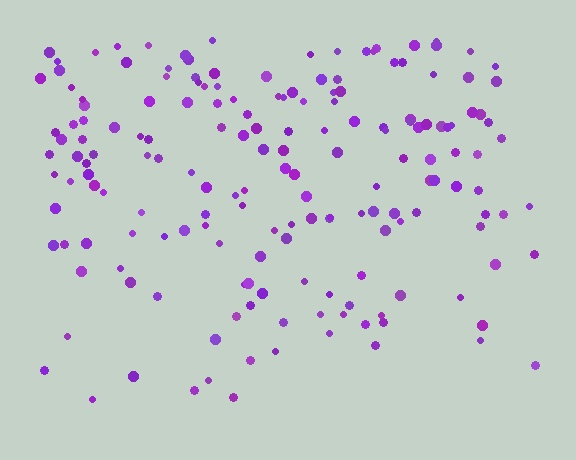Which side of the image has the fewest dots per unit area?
The bottom.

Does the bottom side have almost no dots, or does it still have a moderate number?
Still a moderate number, just noticeably fewer than the top.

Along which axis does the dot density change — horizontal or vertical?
Vertical.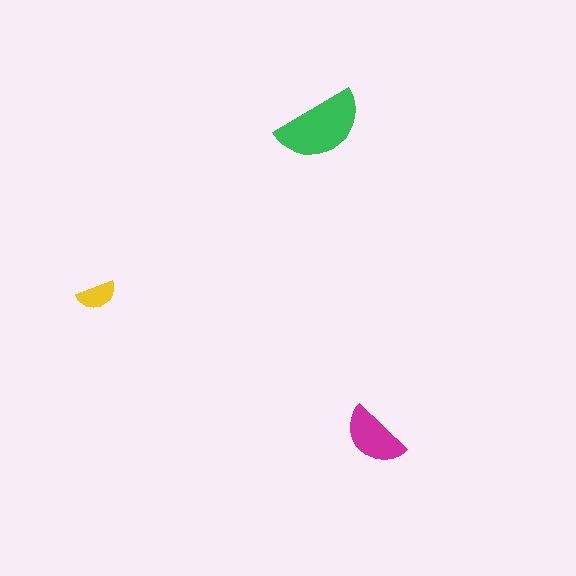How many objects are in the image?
There are 3 objects in the image.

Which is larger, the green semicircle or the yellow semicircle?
The green one.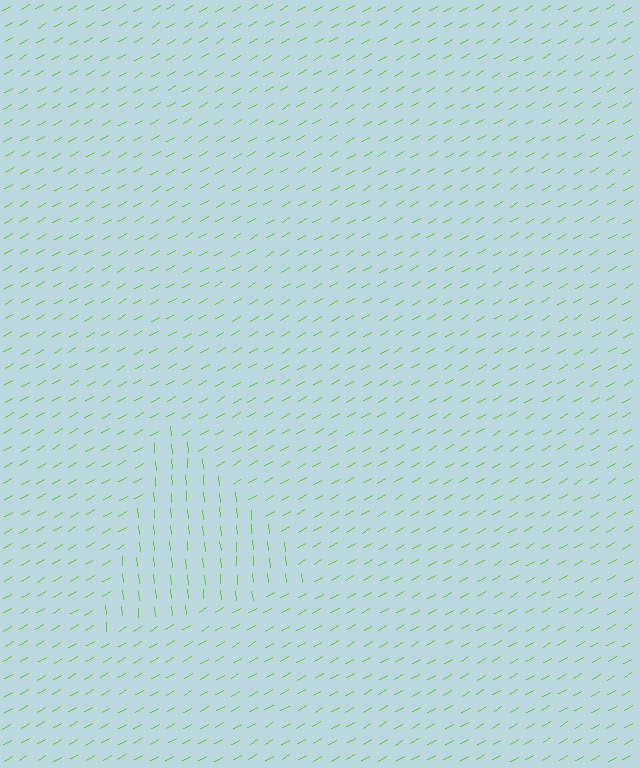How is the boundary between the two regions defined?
The boundary is defined purely by a change in line orientation (approximately 65 degrees difference). All lines are the same color and thickness.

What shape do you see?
I see a triangle.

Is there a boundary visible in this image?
Yes, there is a texture boundary formed by a change in line orientation.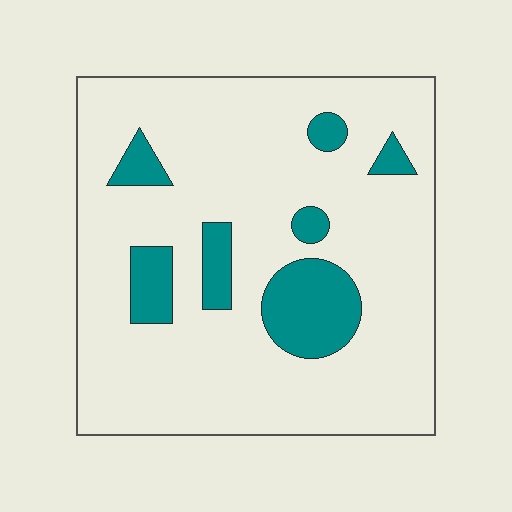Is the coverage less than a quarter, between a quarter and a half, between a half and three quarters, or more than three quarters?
Less than a quarter.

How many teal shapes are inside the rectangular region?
7.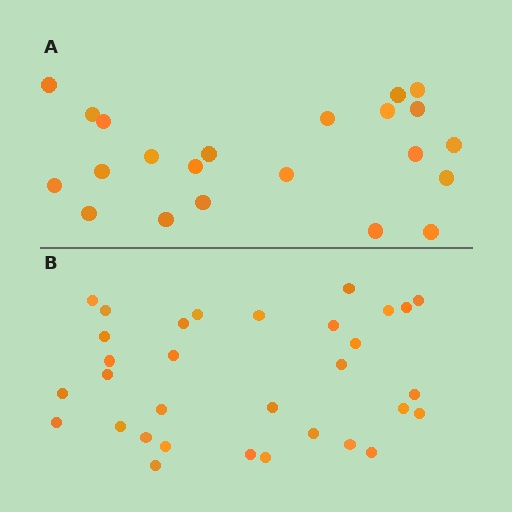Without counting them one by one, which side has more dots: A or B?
Region B (the bottom region) has more dots.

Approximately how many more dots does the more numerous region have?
Region B has roughly 10 or so more dots than region A.